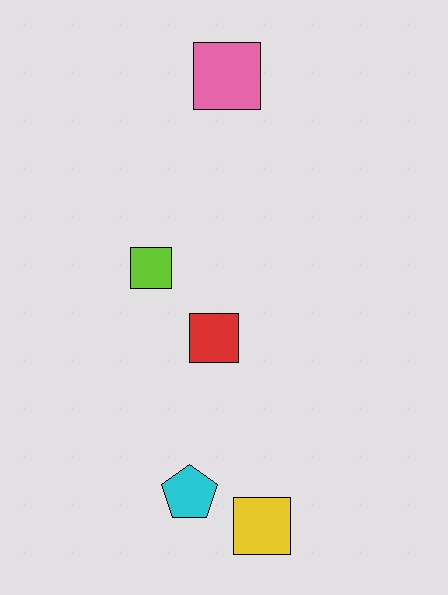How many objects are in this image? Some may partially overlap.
There are 5 objects.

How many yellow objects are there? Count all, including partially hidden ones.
There is 1 yellow object.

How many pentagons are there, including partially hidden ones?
There is 1 pentagon.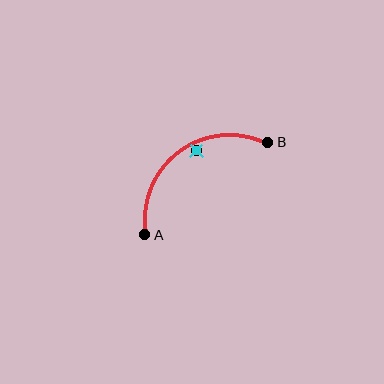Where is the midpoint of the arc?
The arc midpoint is the point on the curve farthest from the straight line joining A and B. It sits above and to the left of that line.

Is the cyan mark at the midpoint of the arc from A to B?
No — the cyan mark does not lie on the arc at all. It sits slightly inside the curve.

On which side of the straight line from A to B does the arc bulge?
The arc bulges above and to the left of the straight line connecting A and B.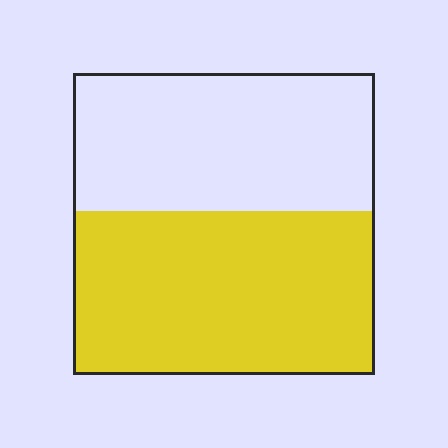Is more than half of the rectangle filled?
Yes.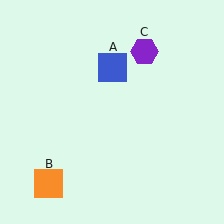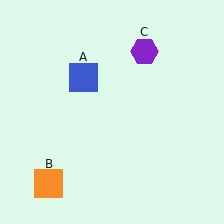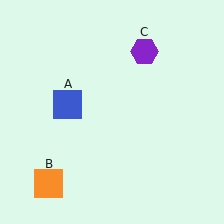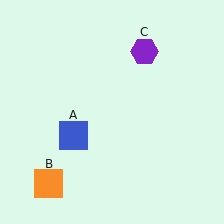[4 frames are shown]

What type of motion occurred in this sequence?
The blue square (object A) rotated counterclockwise around the center of the scene.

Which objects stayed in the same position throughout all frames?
Orange square (object B) and purple hexagon (object C) remained stationary.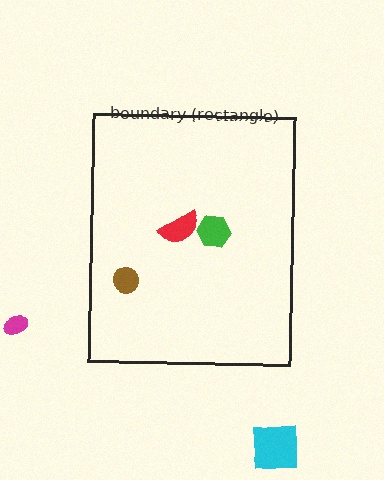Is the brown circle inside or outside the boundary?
Inside.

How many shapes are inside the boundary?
3 inside, 2 outside.